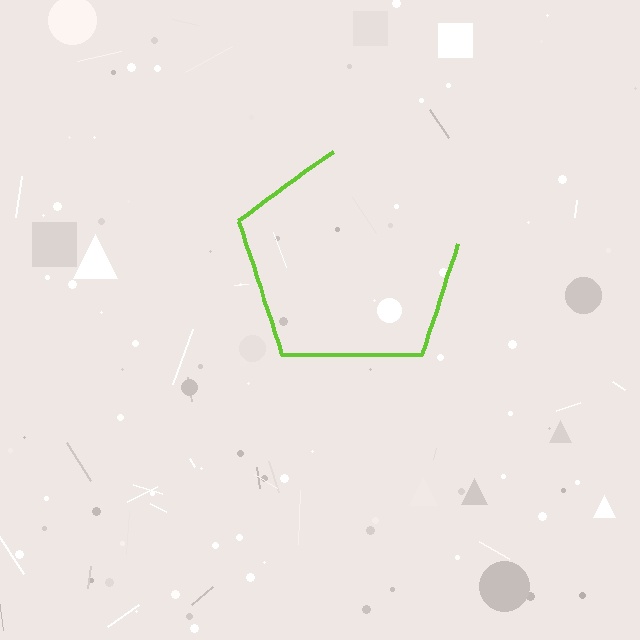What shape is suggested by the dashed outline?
The dashed outline suggests a pentagon.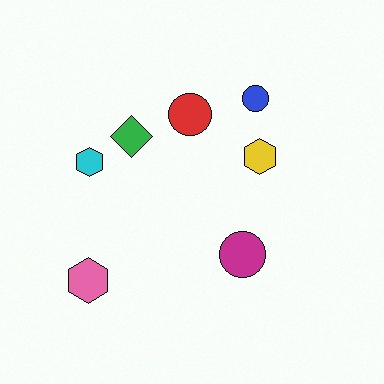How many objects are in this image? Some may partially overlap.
There are 7 objects.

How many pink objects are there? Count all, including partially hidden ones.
There is 1 pink object.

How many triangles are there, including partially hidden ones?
There are no triangles.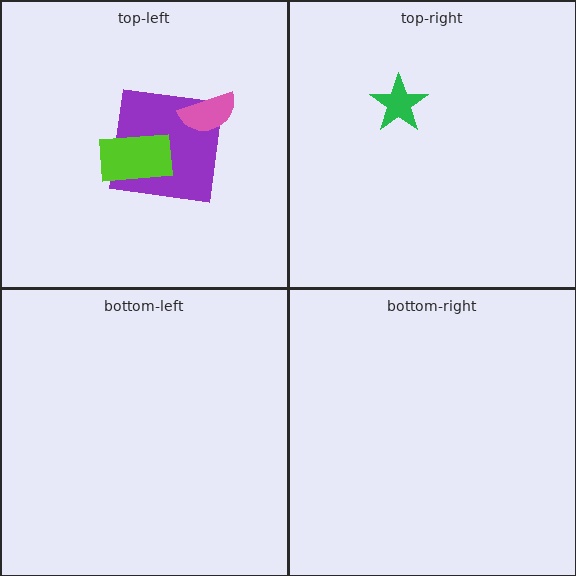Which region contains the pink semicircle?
The top-left region.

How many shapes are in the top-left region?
3.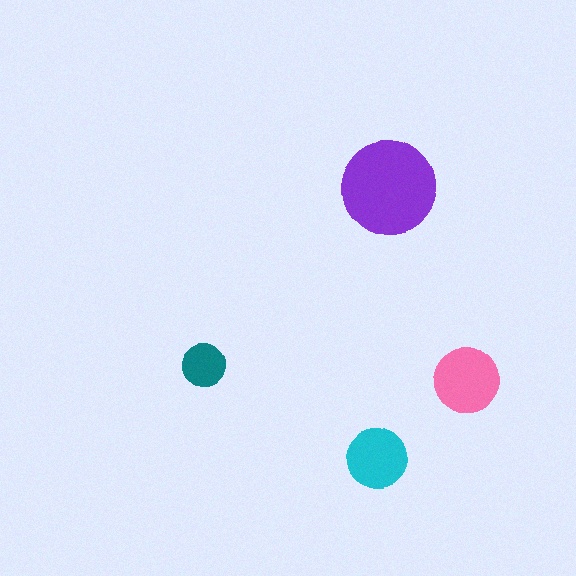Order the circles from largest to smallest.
the purple one, the pink one, the cyan one, the teal one.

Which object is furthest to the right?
The pink circle is rightmost.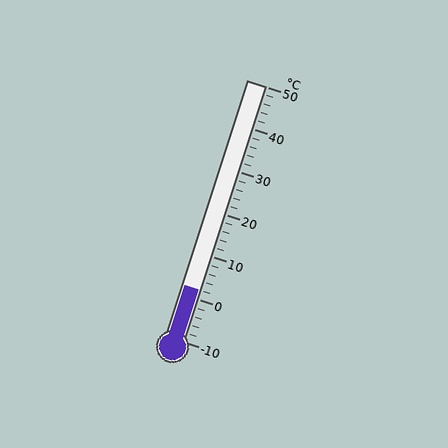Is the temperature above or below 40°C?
The temperature is below 40°C.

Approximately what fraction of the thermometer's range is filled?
The thermometer is filled to approximately 20% of its range.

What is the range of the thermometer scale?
The thermometer scale ranges from -10°C to 50°C.